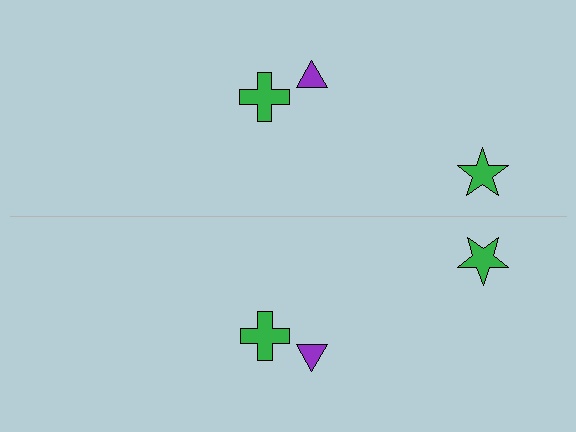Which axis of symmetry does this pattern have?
The pattern has a horizontal axis of symmetry running through the center of the image.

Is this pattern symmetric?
Yes, this pattern has bilateral (reflection) symmetry.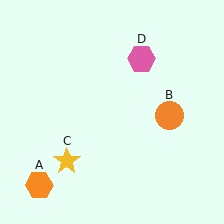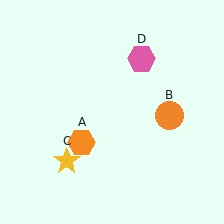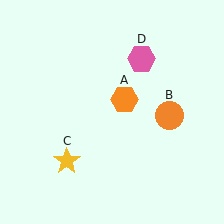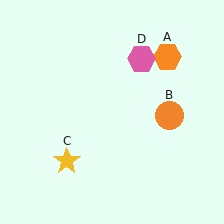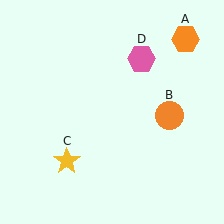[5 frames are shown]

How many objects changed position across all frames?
1 object changed position: orange hexagon (object A).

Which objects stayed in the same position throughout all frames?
Orange circle (object B) and yellow star (object C) and pink hexagon (object D) remained stationary.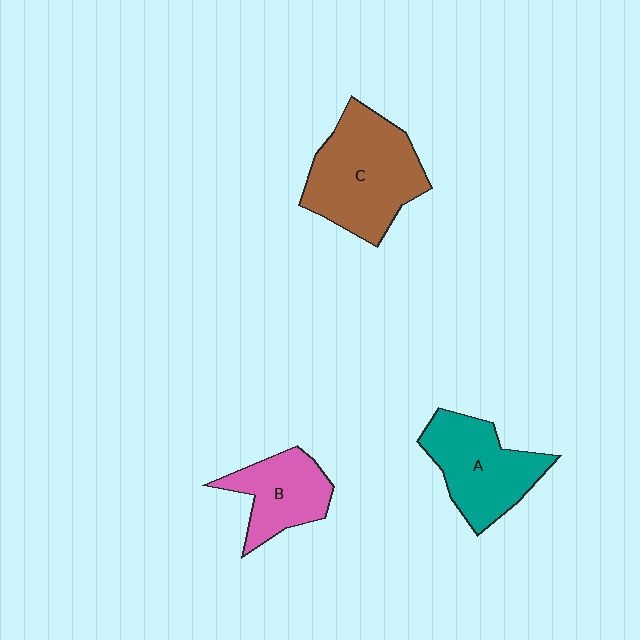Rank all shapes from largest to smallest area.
From largest to smallest: C (brown), A (teal), B (pink).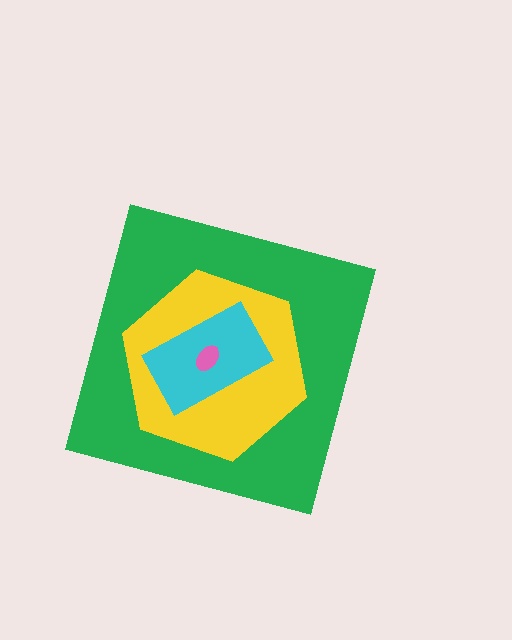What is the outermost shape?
The green square.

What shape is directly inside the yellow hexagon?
The cyan rectangle.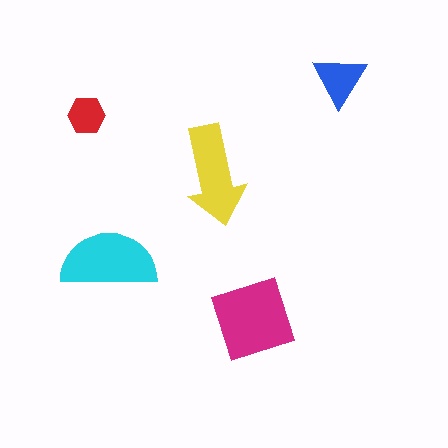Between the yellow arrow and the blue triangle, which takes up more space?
The yellow arrow.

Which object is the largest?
The magenta diamond.